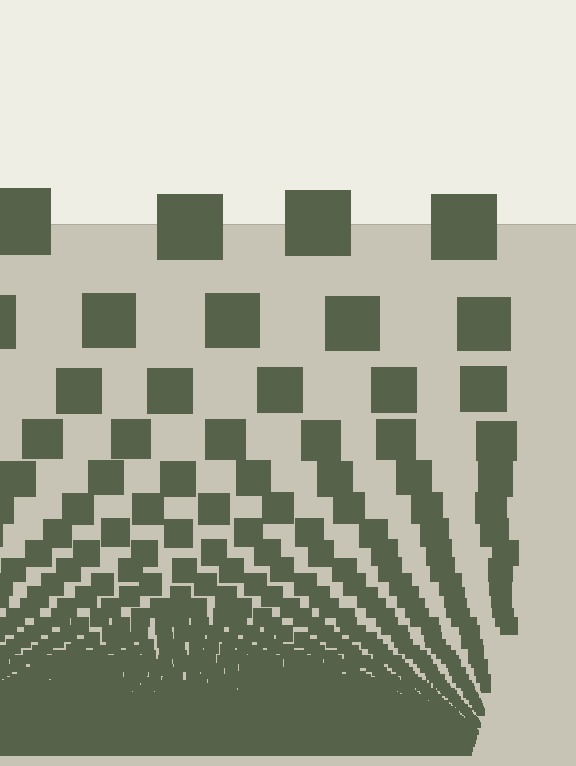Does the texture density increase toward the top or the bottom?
Density increases toward the bottom.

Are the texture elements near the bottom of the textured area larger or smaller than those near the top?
Smaller. The gradient is inverted — elements near the bottom are smaller and denser.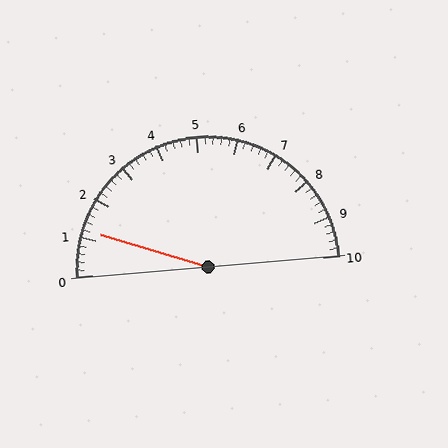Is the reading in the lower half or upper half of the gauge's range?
The reading is in the lower half of the range (0 to 10).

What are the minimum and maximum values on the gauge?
The gauge ranges from 0 to 10.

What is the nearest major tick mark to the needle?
The nearest major tick mark is 1.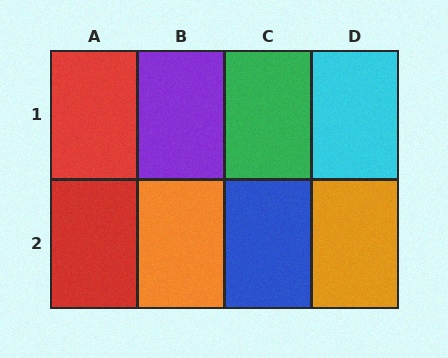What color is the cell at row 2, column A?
Red.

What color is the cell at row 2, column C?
Blue.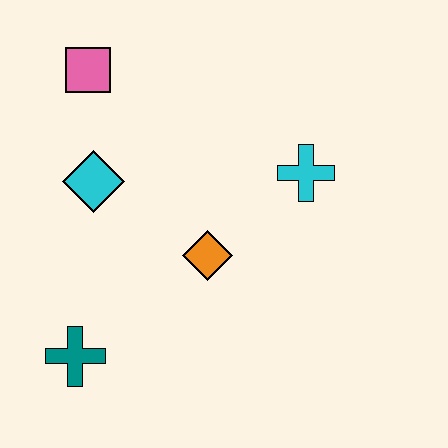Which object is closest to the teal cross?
The orange diamond is closest to the teal cross.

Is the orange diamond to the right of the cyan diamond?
Yes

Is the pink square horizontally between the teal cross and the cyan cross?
Yes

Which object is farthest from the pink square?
The teal cross is farthest from the pink square.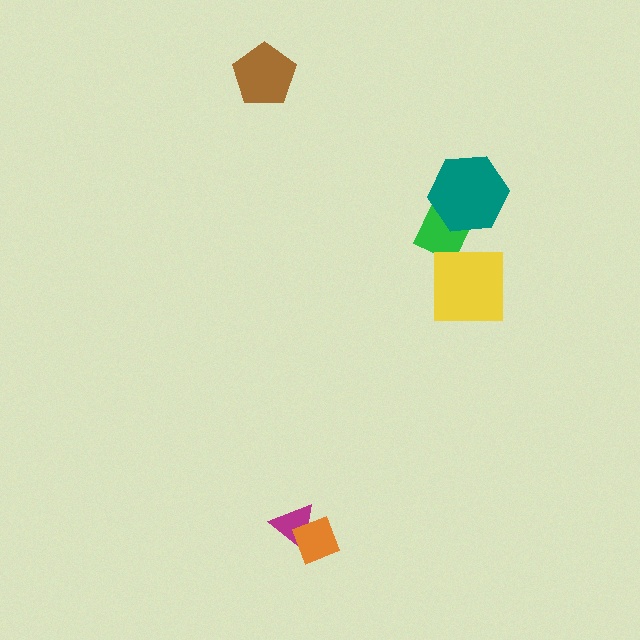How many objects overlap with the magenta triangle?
1 object overlaps with the magenta triangle.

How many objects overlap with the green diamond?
1 object overlaps with the green diamond.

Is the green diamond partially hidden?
Yes, it is partially covered by another shape.